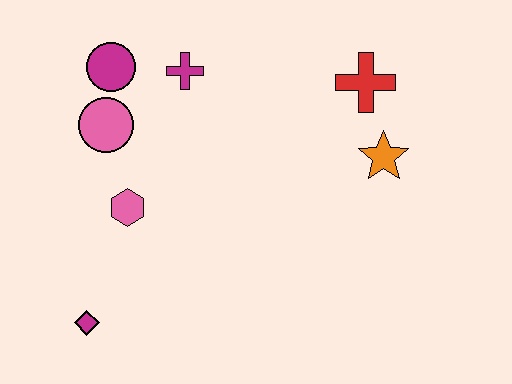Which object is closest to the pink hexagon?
The pink circle is closest to the pink hexagon.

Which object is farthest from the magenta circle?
The orange star is farthest from the magenta circle.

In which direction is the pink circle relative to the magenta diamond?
The pink circle is above the magenta diamond.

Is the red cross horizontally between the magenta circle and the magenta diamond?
No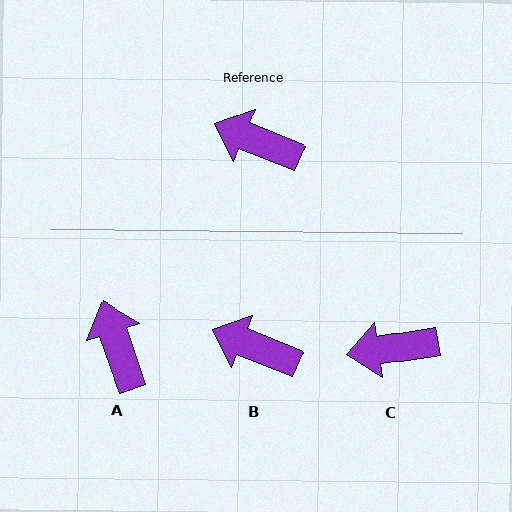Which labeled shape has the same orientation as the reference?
B.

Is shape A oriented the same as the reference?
No, it is off by about 49 degrees.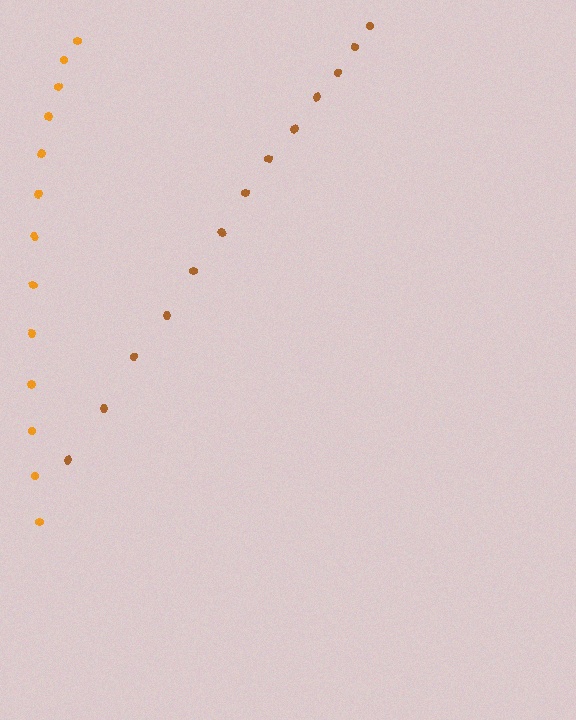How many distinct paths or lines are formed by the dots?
There are 2 distinct paths.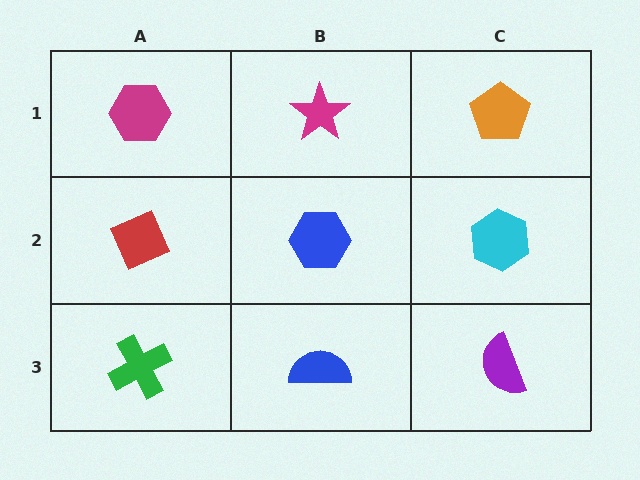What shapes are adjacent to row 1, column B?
A blue hexagon (row 2, column B), a magenta hexagon (row 1, column A), an orange pentagon (row 1, column C).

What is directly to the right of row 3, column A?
A blue semicircle.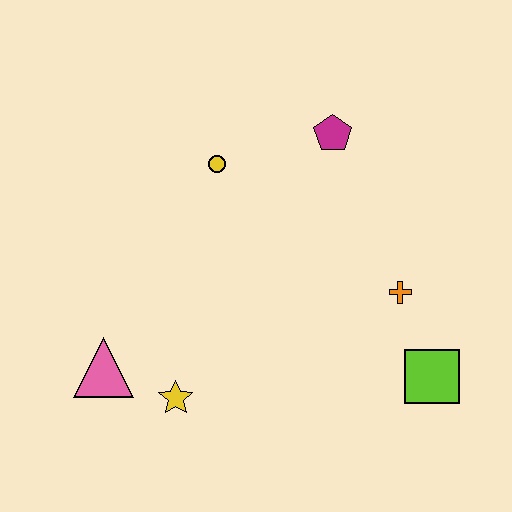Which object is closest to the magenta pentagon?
The yellow circle is closest to the magenta pentagon.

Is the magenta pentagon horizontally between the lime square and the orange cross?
No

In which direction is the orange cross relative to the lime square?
The orange cross is above the lime square.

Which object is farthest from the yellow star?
The magenta pentagon is farthest from the yellow star.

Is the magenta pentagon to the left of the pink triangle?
No